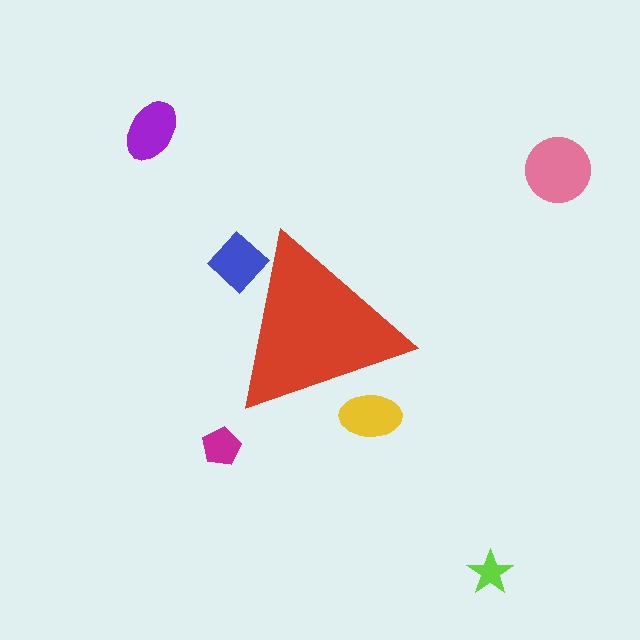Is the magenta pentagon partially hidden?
No, the magenta pentagon is fully visible.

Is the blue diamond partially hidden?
Yes, the blue diamond is partially hidden behind the red triangle.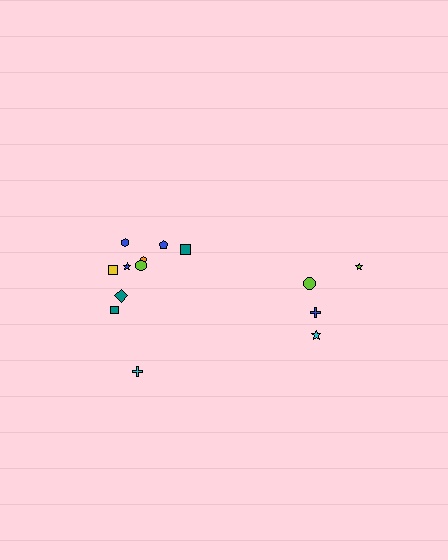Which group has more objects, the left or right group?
The left group.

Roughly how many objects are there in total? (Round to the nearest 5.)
Roughly 15 objects in total.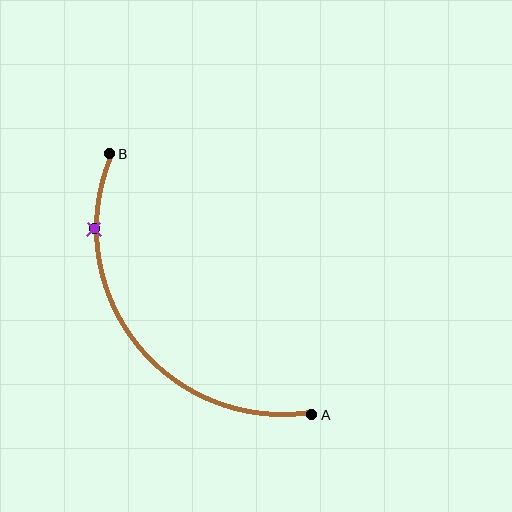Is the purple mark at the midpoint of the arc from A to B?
No. The purple mark lies on the arc but is closer to endpoint B. The arc midpoint would be at the point on the curve equidistant along the arc from both A and B.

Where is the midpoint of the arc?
The arc midpoint is the point on the curve farthest from the straight line joining A and B. It sits below and to the left of that line.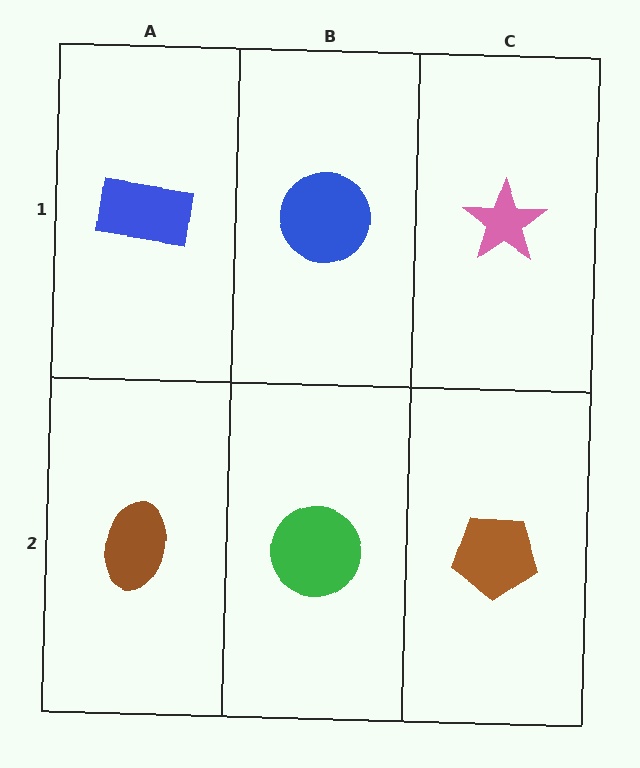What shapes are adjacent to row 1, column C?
A brown pentagon (row 2, column C), a blue circle (row 1, column B).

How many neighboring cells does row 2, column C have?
2.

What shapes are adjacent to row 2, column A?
A blue rectangle (row 1, column A), a green circle (row 2, column B).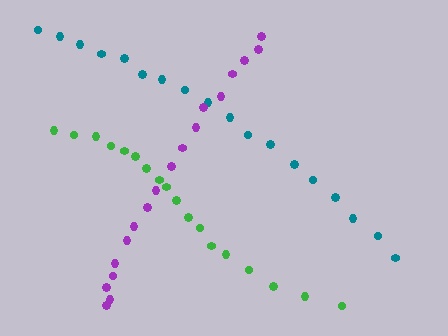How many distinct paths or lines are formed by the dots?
There are 3 distinct paths.